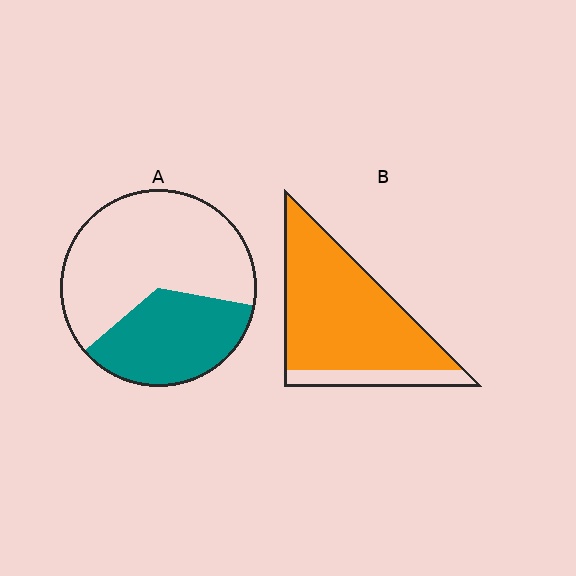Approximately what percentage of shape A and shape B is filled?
A is approximately 35% and B is approximately 85%.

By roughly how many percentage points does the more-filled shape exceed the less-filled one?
By roughly 50 percentage points (B over A).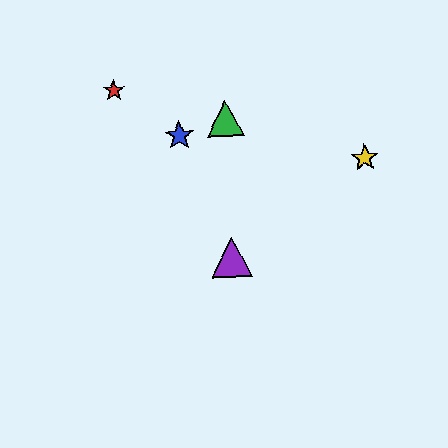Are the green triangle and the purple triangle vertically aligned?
Yes, both are at x≈225.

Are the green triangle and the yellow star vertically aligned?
No, the green triangle is at x≈225 and the yellow star is at x≈365.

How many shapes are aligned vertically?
2 shapes (the green triangle, the purple triangle) are aligned vertically.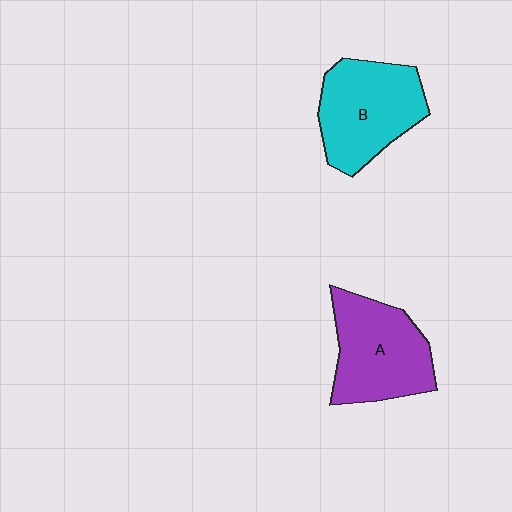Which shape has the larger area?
Shape B (cyan).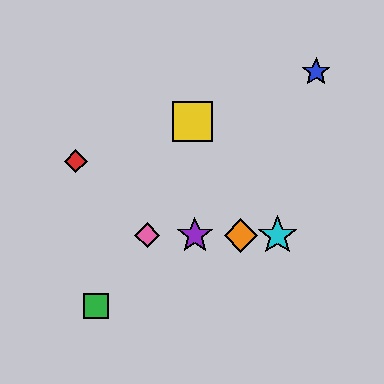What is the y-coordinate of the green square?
The green square is at y≈306.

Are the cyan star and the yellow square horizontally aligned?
No, the cyan star is at y≈235 and the yellow square is at y≈121.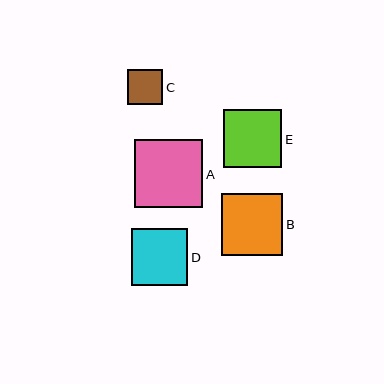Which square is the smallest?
Square C is the smallest with a size of approximately 36 pixels.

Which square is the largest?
Square A is the largest with a size of approximately 68 pixels.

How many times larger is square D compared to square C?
Square D is approximately 1.6 times the size of square C.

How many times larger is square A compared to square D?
Square A is approximately 1.2 times the size of square D.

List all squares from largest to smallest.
From largest to smallest: A, B, E, D, C.